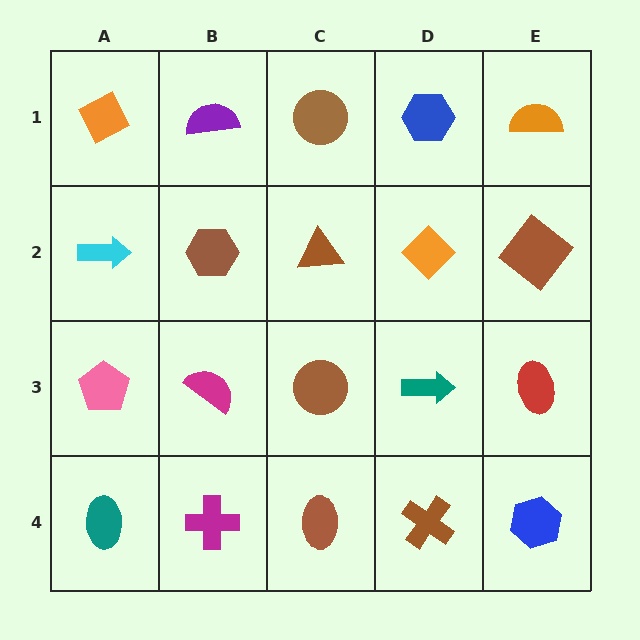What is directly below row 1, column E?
A brown diamond.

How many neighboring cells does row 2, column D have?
4.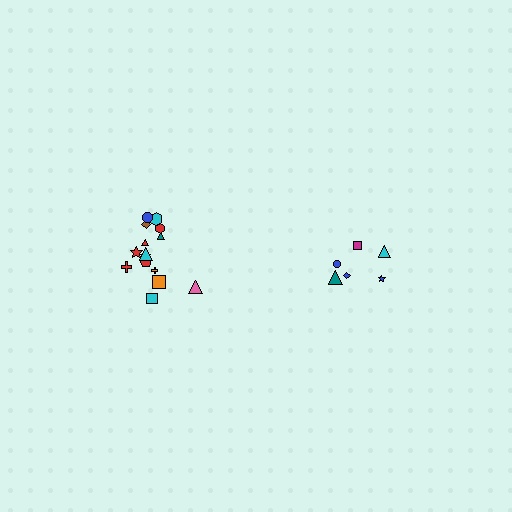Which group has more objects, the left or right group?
The left group.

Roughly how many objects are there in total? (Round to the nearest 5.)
Roughly 20 objects in total.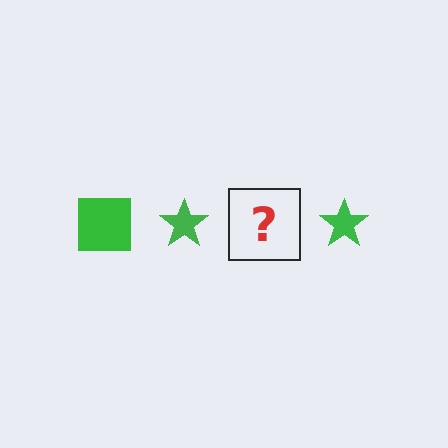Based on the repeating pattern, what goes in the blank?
The blank should be a green square.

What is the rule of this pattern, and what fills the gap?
The rule is that the pattern cycles through square, star shapes in green. The gap should be filled with a green square.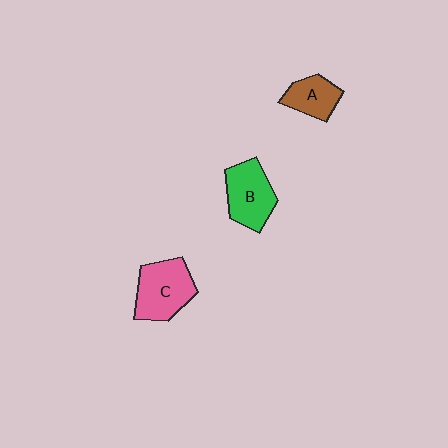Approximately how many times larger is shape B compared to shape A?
Approximately 1.4 times.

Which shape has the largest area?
Shape C (pink).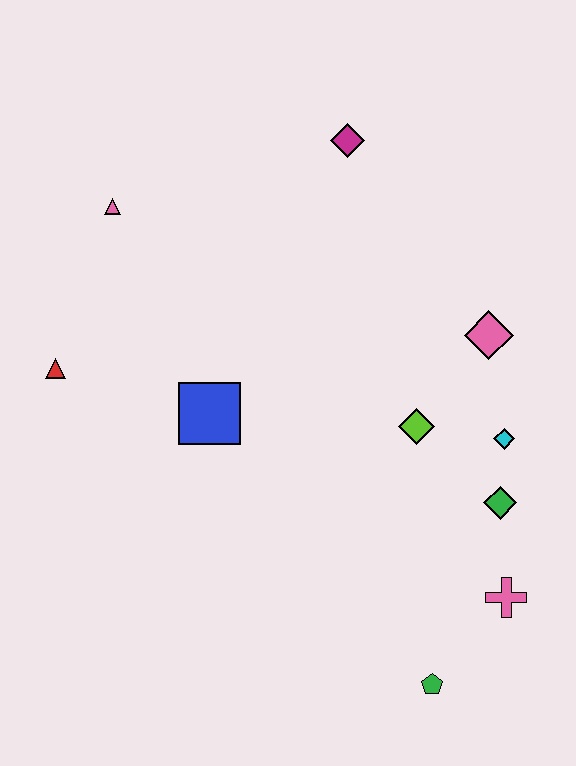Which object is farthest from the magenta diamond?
The green pentagon is farthest from the magenta diamond.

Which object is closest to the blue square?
The red triangle is closest to the blue square.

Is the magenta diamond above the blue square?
Yes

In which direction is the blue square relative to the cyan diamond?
The blue square is to the left of the cyan diamond.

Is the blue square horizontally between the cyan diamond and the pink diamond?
No